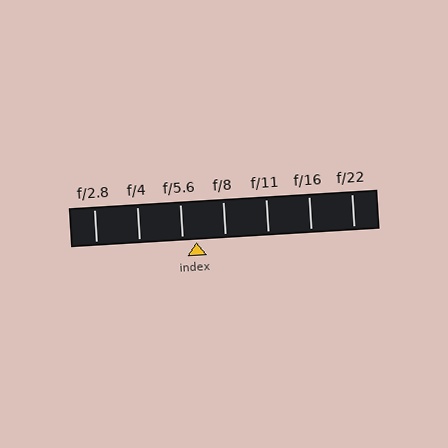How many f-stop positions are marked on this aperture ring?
There are 7 f-stop positions marked.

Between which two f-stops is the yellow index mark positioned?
The index mark is between f/5.6 and f/8.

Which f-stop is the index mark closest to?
The index mark is closest to f/5.6.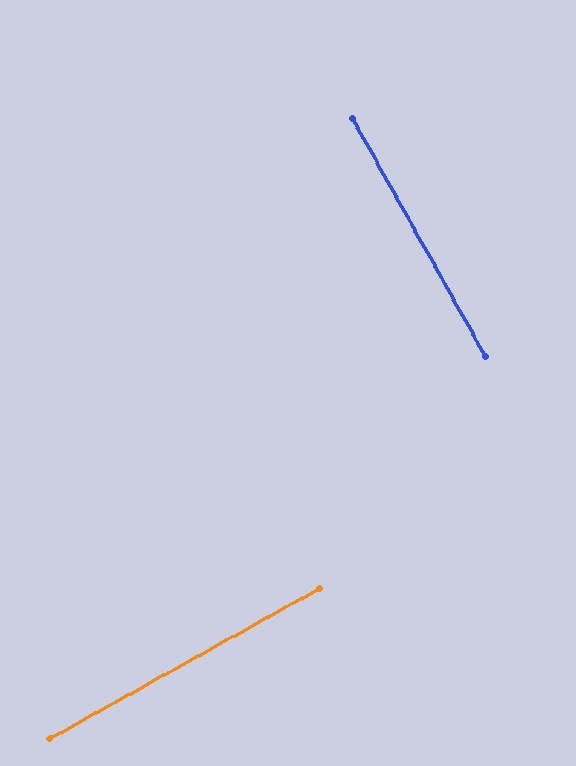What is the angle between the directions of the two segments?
Approximately 90 degrees.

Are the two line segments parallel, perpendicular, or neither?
Perpendicular — they meet at approximately 90°.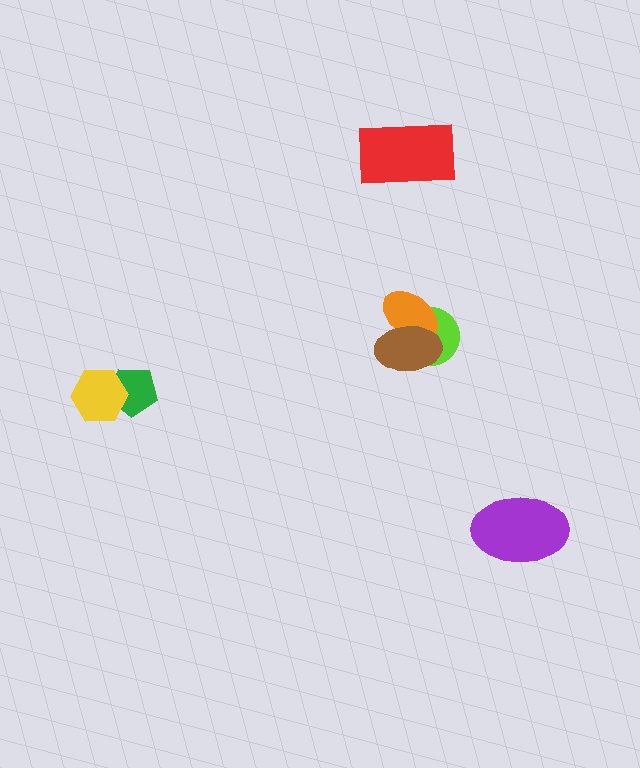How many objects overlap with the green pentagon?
1 object overlaps with the green pentagon.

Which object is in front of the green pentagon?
The yellow hexagon is in front of the green pentagon.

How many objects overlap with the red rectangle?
0 objects overlap with the red rectangle.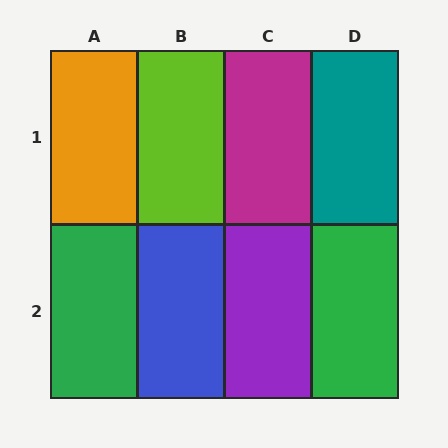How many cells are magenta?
1 cell is magenta.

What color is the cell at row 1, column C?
Magenta.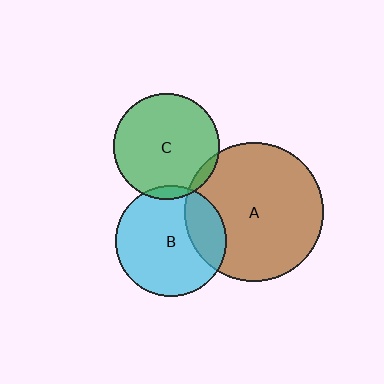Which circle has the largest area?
Circle A (brown).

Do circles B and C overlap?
Yes.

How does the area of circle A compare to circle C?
Approximately 1.7 times.